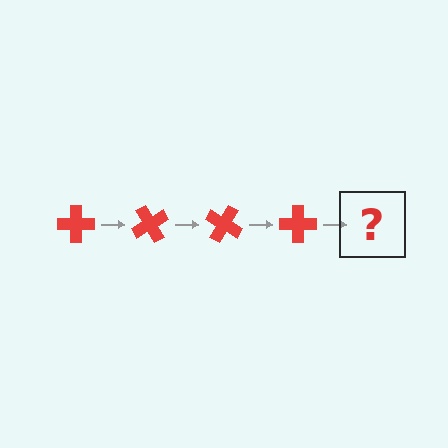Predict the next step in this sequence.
The next step is a red cross rotated 240 degrees.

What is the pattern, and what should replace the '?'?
The pattern is that the cross rotates 60 degrees each step. The '?' should be a red cross rotated 240 degrees.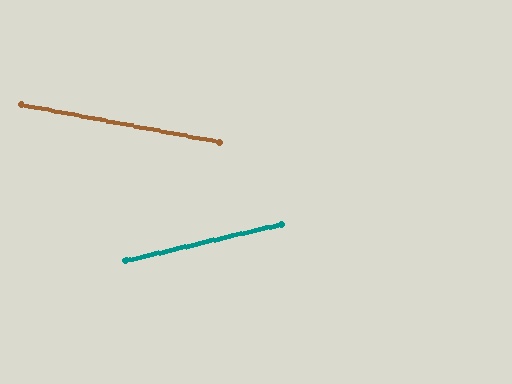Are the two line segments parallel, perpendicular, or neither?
Neither parallel nor perpendicular — they differ by about 24°.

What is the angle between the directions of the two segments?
Approximately 24 degrees.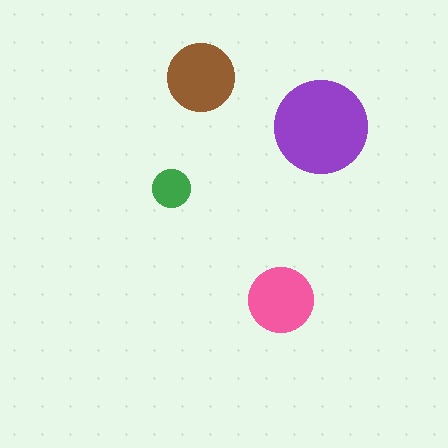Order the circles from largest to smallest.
the purple one, the brown one, the pink one, the green one.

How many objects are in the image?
There are 4 objects in the image.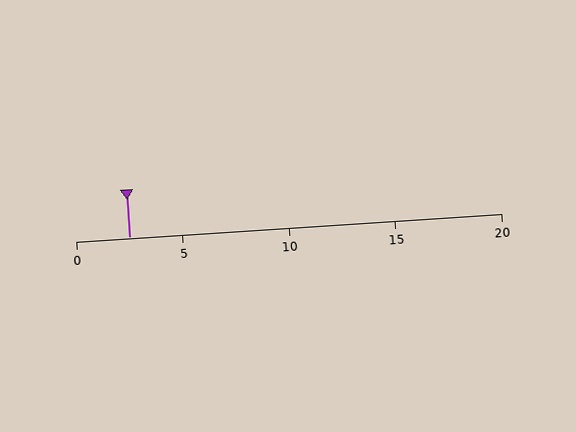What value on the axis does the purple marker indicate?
The marker indicates approximately 2.5.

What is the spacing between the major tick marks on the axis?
The major ticks are spaced 5 apart.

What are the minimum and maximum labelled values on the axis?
The axis runs from 0 to 20.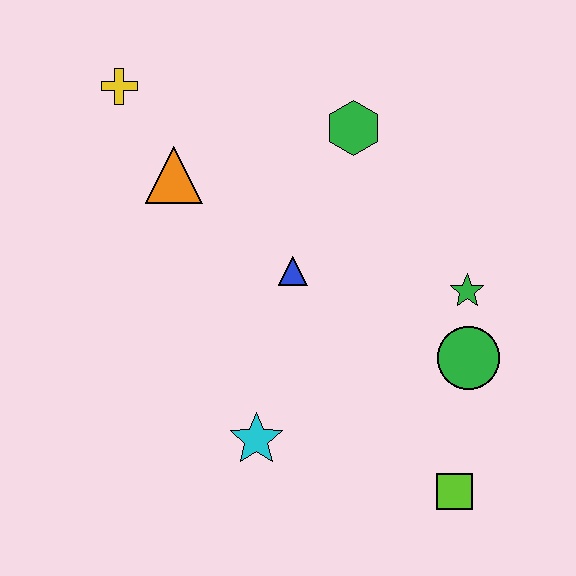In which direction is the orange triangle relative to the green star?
The orange triangle is to the left of the green star.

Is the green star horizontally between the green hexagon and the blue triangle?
No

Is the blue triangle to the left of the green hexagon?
Yes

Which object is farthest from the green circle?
The yellow cross is farthest from the green circle.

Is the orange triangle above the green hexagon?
No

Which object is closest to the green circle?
The green star is closest to the green circle.